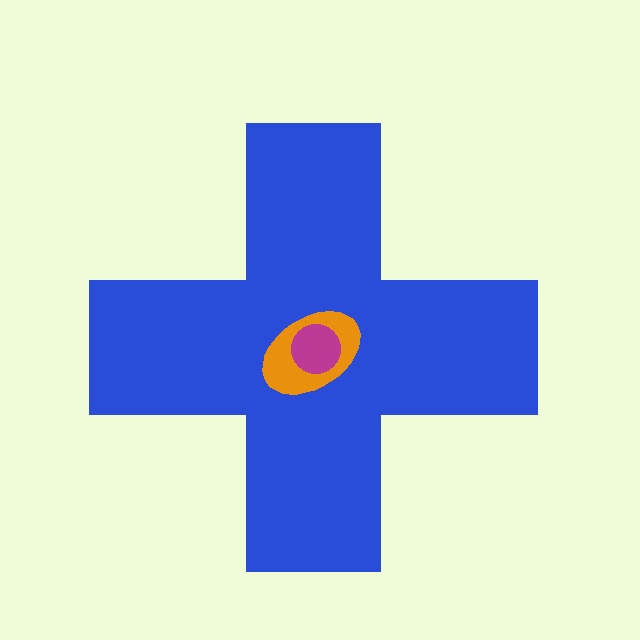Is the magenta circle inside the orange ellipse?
Yes.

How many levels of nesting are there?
3.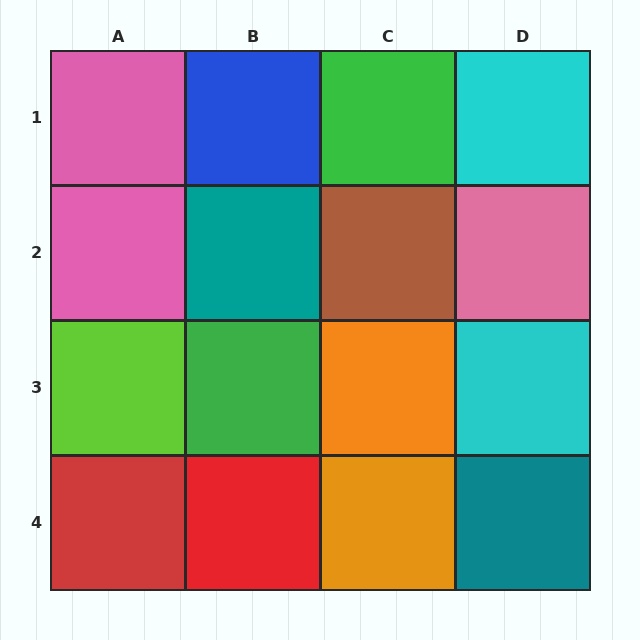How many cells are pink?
3 cells are pink.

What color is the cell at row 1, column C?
Green.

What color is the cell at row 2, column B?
Teal.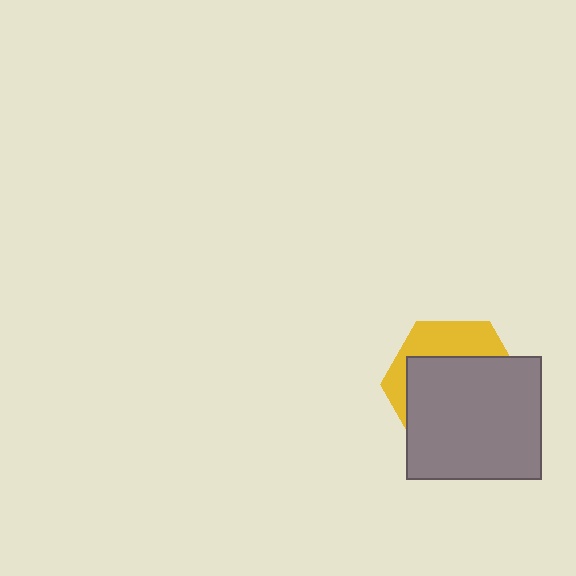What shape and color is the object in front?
The object in front is a gray rectangle.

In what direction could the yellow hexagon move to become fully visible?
The yellow hexagon could move up. That would shift it out from behind the gray rectangle entirely.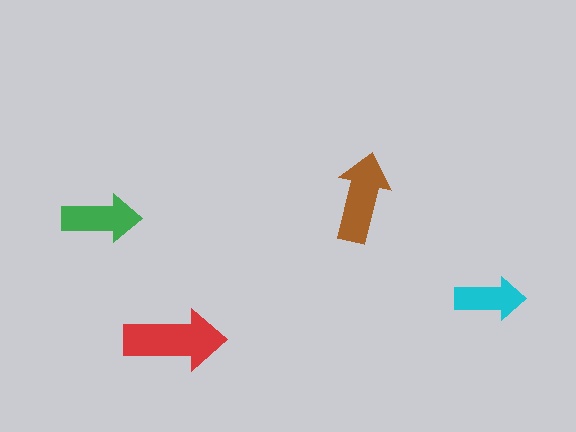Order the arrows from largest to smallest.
the red one, the brown one, the green one, the cyan one.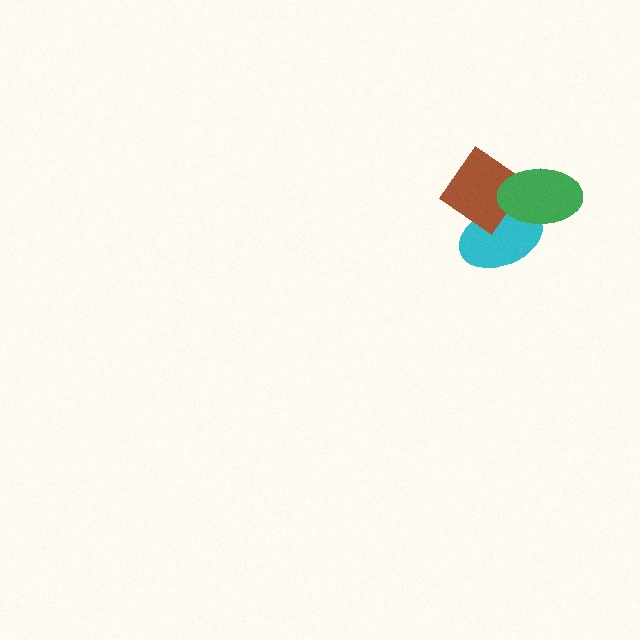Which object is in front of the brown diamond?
The green ellipse is in front of the brown diamond.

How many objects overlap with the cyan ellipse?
2 objects overlap with the cyan ellipse.